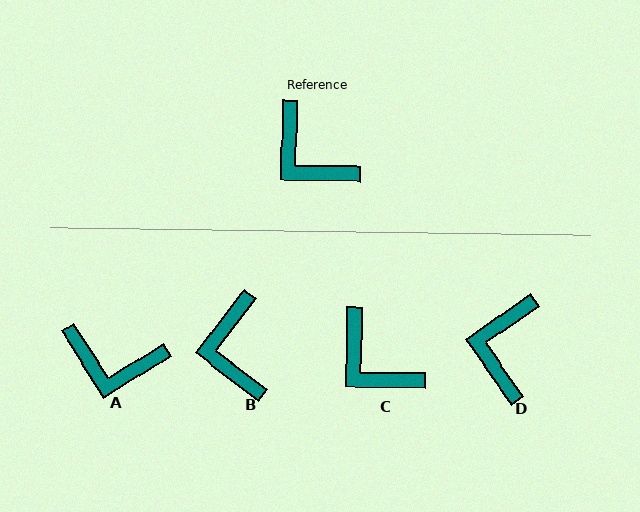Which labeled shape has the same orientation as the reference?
C.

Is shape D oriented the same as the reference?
No, it is off by about 54 degrees.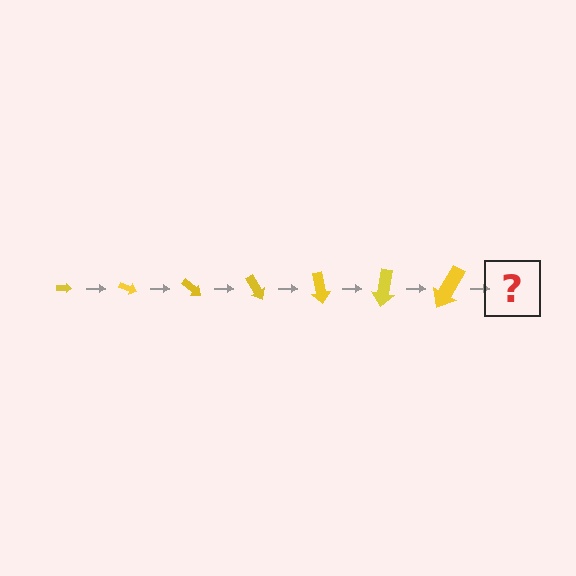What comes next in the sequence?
The next element should be an arrow, larger than the previous one and rotated 140 degrees from the start.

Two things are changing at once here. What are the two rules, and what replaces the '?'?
The two rules are that the arrow grows larger each step and it rotates 20 degrees each step. The '?' should be an arrow, larger than the previous one and rotated 140 degrees from the start.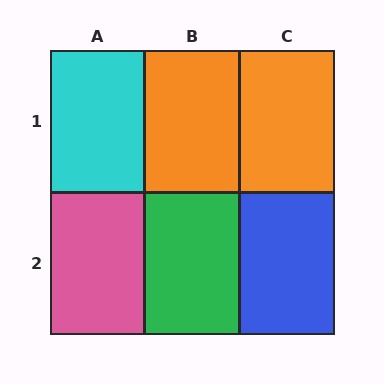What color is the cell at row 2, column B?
Green.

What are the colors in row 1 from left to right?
Cyan, orange, orange.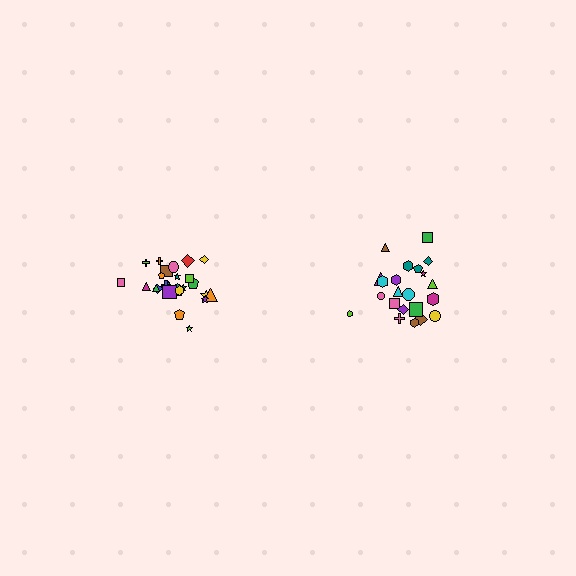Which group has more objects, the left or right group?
The left group.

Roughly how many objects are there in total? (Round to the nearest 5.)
Roughly 45 objects in total.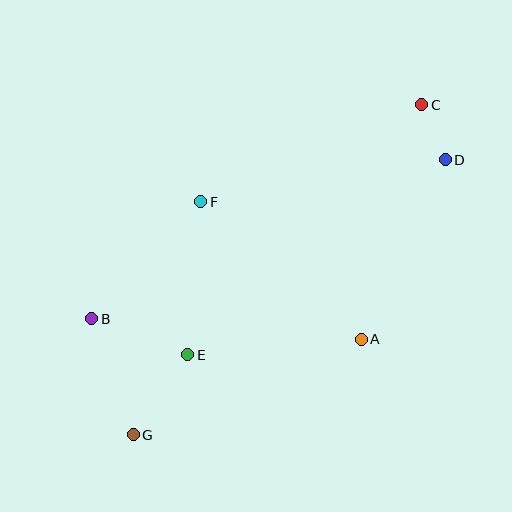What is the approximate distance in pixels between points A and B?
The distance between A and B is approximately 270 pixels.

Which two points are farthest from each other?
Points C and G are farthest from each other.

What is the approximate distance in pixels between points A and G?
The distance between A and G is approximately 247 pixels.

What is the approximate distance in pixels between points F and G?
The distance between F and G is approximately 243 pixels.